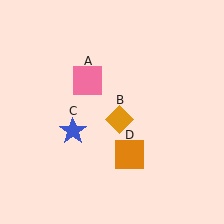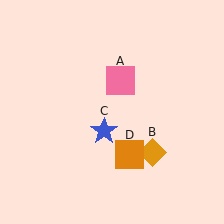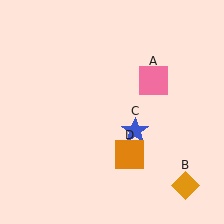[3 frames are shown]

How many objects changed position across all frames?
3 objects changed position: pink square (object A), orange diamond (object B), blue star (object C).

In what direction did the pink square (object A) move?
The pink square (object A) moved right.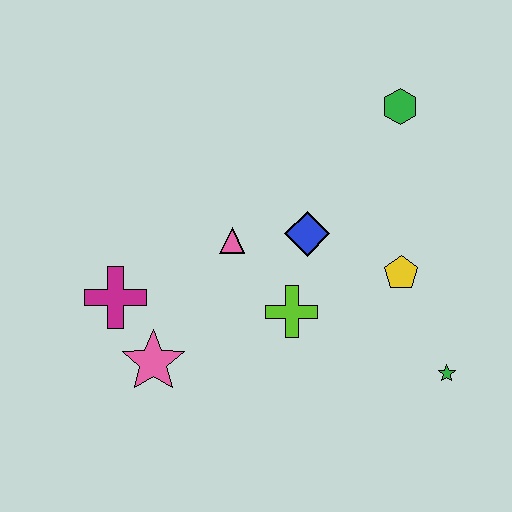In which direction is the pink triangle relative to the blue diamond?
The pink triangle is to the left of the blue diamond.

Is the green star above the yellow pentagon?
No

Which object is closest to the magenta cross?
The pink star is closest to the magenta cross.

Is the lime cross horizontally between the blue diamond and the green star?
No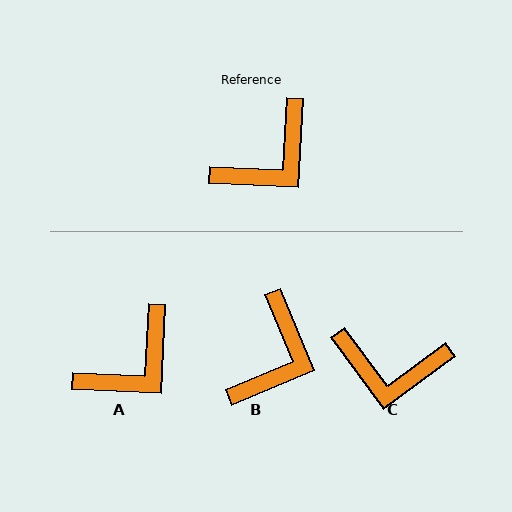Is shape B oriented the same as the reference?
No, it is off by about 25 degrees.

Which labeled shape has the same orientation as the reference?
A.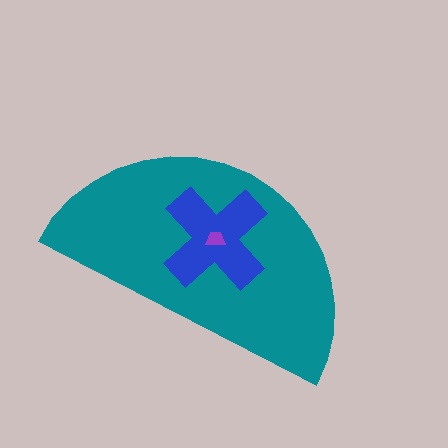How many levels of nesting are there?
3.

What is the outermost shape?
The teal semicircle.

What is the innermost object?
The purple trapezoid.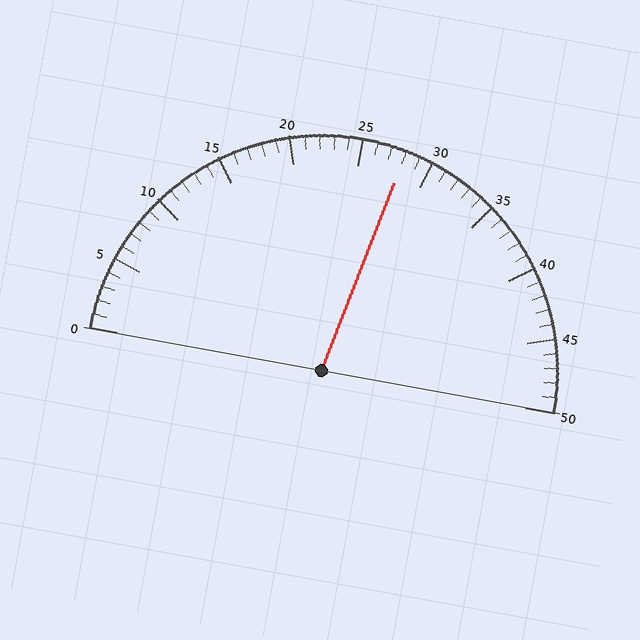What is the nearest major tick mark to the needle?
The nearest major tick mark is 30.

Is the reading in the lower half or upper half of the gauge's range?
The reading is in the upper half of the range (0 to 50).